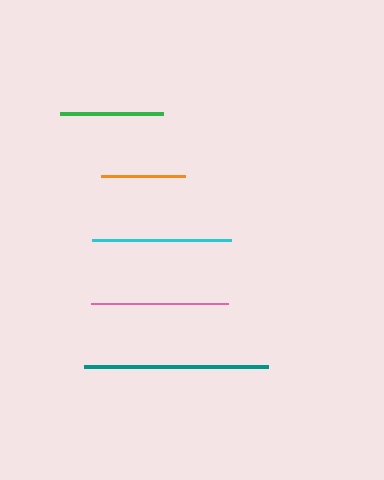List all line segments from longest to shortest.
From longest to shortest: teal, cyan, pink, green, orange.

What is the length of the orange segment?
The orange segment is approximately 84 pixels long.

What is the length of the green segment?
The green segment is approximately 103 pixels long.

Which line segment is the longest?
The teal line is the longest at approximately 184 pixels.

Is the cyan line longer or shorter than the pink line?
The cyan line is longer than the pink line.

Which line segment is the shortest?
The orange line is the shortest at approximately 84 pixels.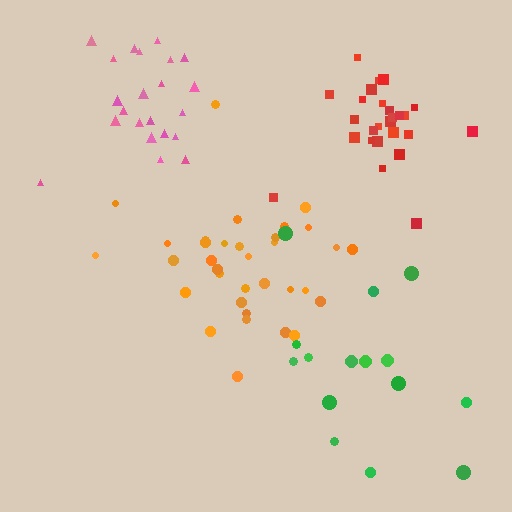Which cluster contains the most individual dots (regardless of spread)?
Orange (34).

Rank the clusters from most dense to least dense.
red, pink, orange, green.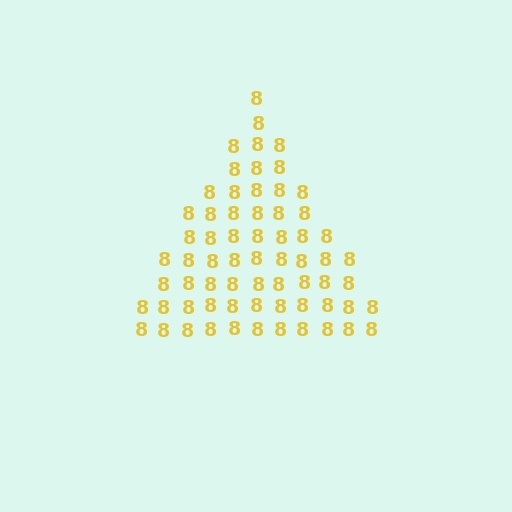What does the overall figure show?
The overall figure shows a triangle.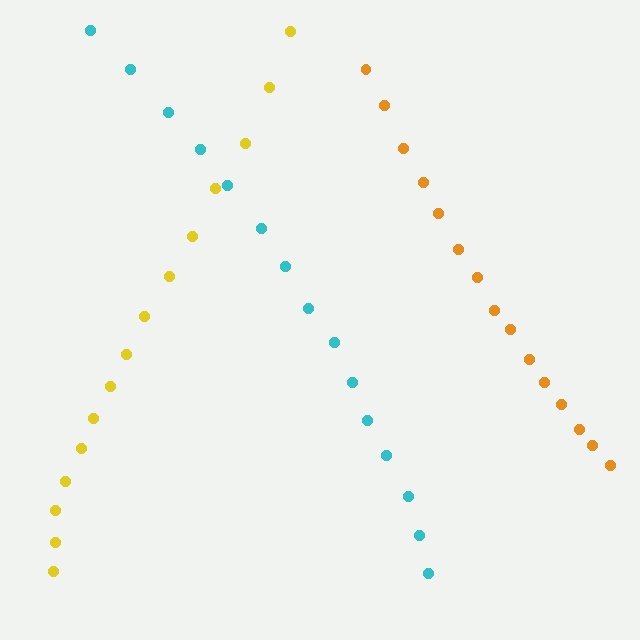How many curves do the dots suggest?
There are 3 distinct paths.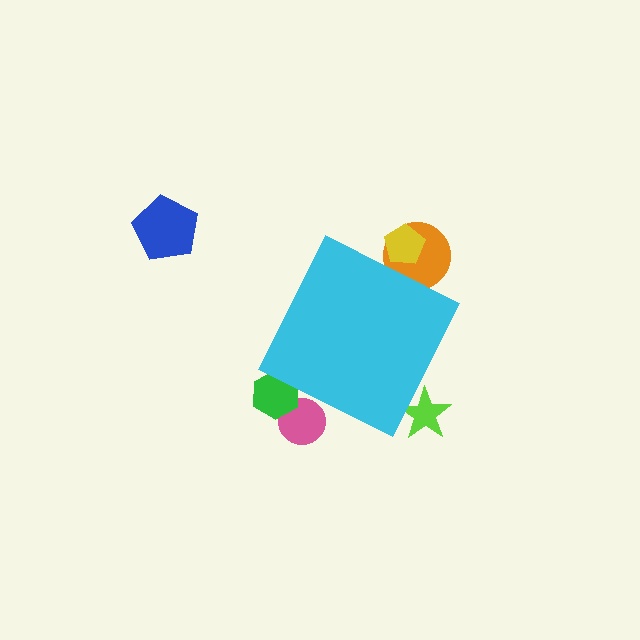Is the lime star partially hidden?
Yes, the lime star is partially hidden behind the cyan diamond.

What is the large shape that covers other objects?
A cyan diamond.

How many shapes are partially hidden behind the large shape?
5 shapes are partially hidden.